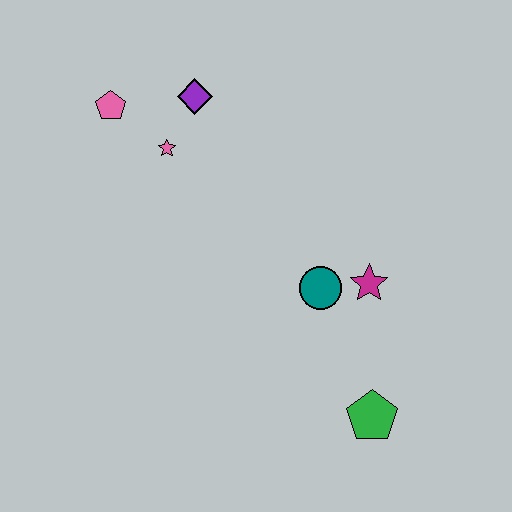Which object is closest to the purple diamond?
The pink star is closest to the purple diamond.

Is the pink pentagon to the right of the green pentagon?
No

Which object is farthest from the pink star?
The green pentagon is farthest from the pink star.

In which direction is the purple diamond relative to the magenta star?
The purple diamond is above the magenta star.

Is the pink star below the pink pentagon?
Yes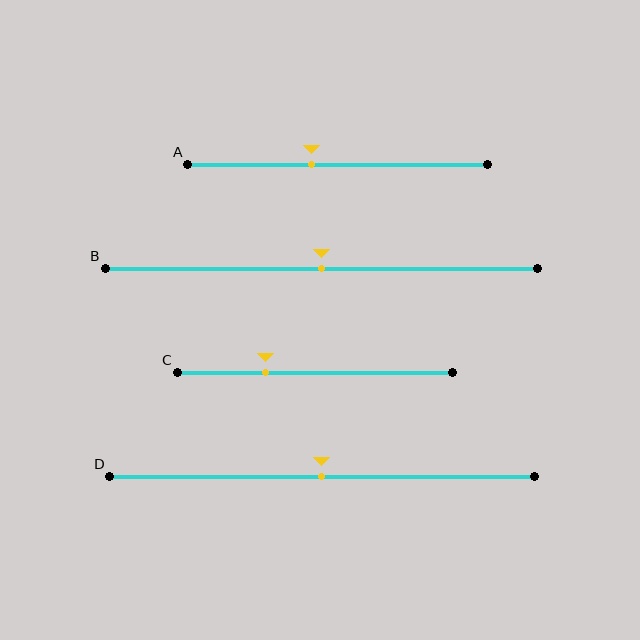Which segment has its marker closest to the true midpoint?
Segment B has its marker closest to the true midpoint.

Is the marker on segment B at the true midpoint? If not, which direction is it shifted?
Yes, the marker on segment B is at the true midpoint.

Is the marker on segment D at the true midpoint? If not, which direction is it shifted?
Yes, the marker on segment D is at the true midpoint.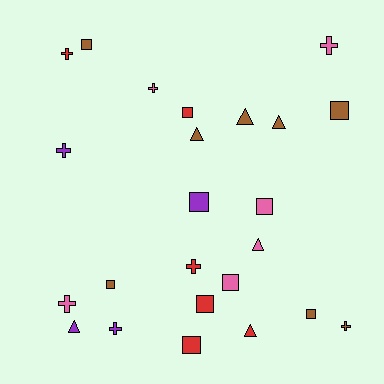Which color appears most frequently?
Brown, with 8 objects.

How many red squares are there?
There are 3 red squares.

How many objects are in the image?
There are 24 objects.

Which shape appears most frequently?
Square, with 10 objects.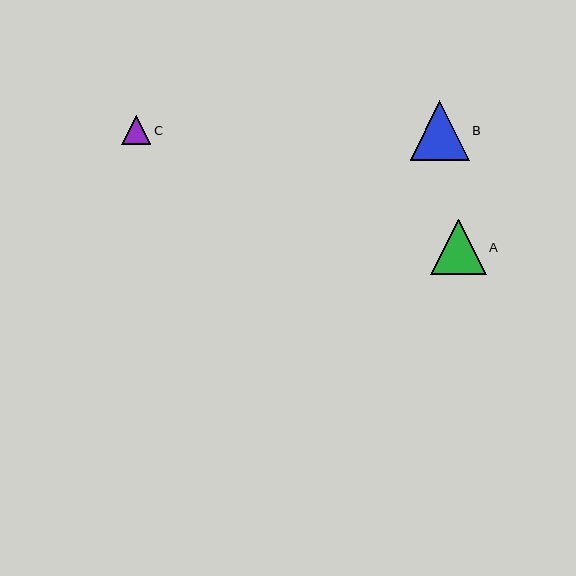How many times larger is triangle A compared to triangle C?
Triangle A is approximately 1.9 times the size of triangle C.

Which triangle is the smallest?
Triangle C is the smallest with a size of approximately 29 pixels.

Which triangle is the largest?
Triangle B is the largest with a size of approximately 59 pixels.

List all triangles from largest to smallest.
From largest to smallest: B, A, C.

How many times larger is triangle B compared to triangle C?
Triangle B is approximately 2.1 times the size of triangle C.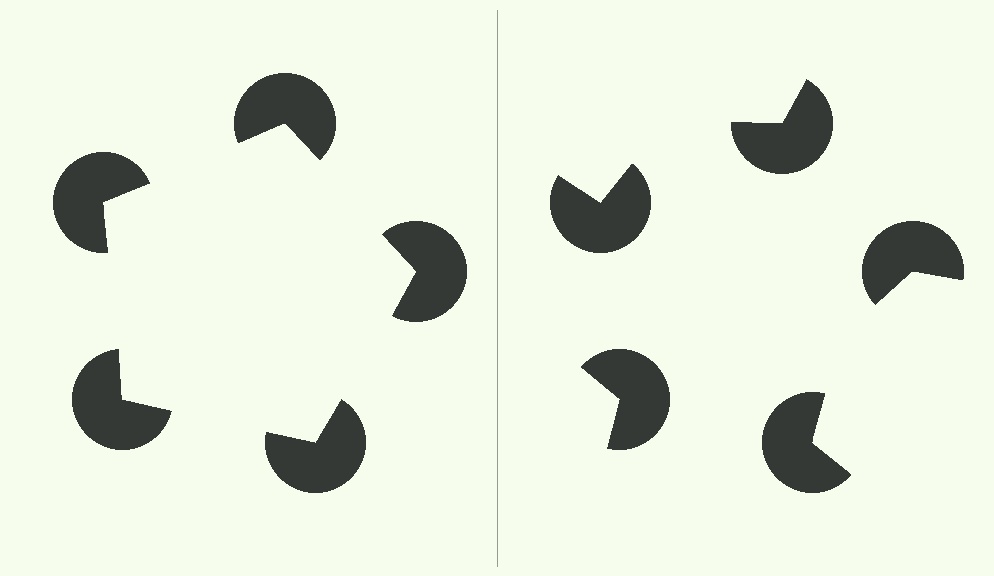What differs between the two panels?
The pac-man discs are positioned identically on both sides; only the wedge orientations differ. On the left they align to a pentagon; on the right they are misaligned.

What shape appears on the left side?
An illusory pentagon.